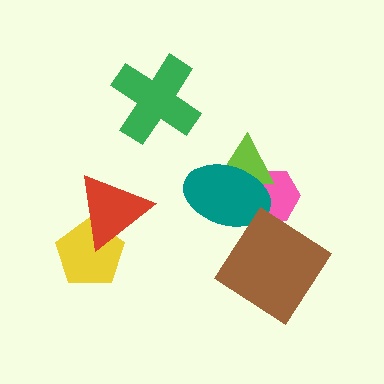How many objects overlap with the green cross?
0 objects overlap with the green cross.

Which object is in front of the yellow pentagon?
The red triangle is in front of the yellow pentagon.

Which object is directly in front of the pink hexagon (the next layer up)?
The lime triangle is directly in front of the pink hexagon.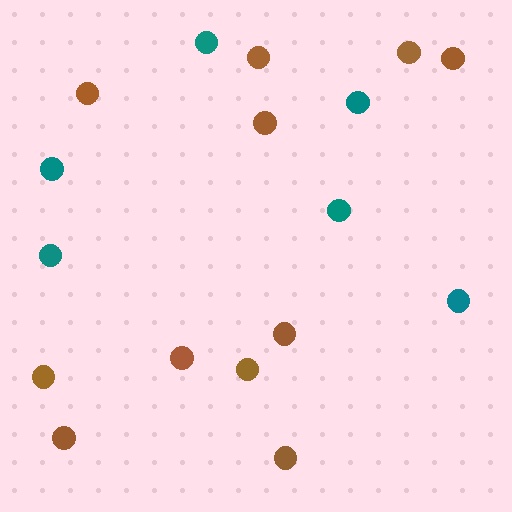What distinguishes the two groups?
There are 2 groups: one group of brown circles (11) and one group of teal circles (6).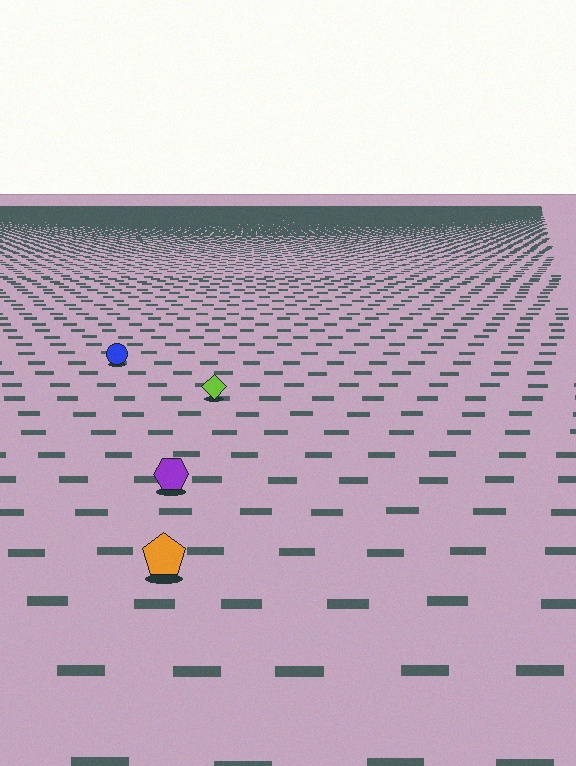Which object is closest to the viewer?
The orange pentagon is closest. The texture marks near it are larger and more spread out.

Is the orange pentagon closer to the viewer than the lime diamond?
Yes. The orange pentagon is closer — you can tell from the texture gradient: the ground texture is coarser near it.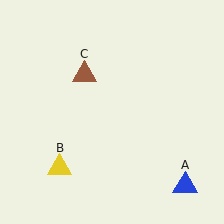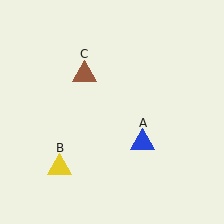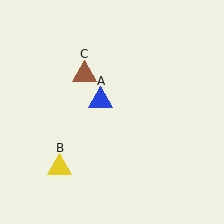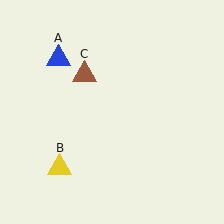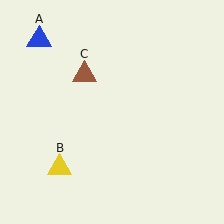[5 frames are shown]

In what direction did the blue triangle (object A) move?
The blue triangle (object A) moved up and to the left.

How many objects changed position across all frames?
1 object changed position: blue triangle (object A).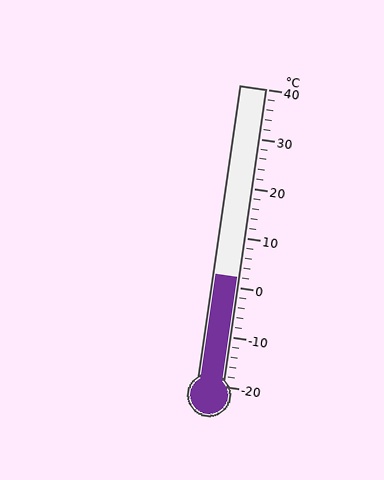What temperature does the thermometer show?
The thermometer shows approximately 2°C.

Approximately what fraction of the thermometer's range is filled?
The thermometer is filled to approximately 35% of its range.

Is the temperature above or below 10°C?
The temperature is below 10°C.